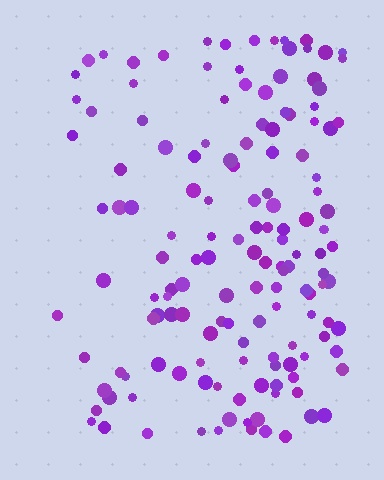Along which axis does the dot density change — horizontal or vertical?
Horizontal.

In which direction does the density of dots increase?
From left to right, with the right side densest.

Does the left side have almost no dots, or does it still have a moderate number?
Still a moderate number, just noticeably fewer than the right.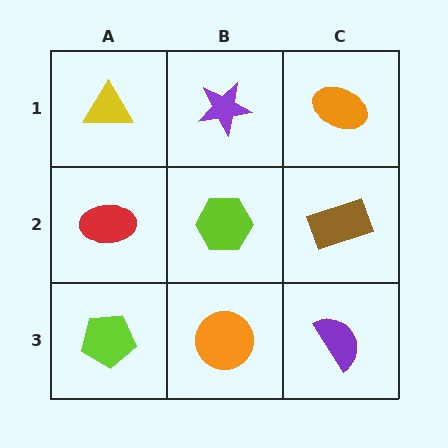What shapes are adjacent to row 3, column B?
A lime hexagon (row 2, column B), a lime pentagon (row 3, column A), a purple semicircle (row 3, column C).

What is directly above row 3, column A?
A red ellipse.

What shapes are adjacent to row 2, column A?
A yellow triangle (row 1, column A), a lime pentagon (row 3, column A), a lime hexagon (row 2, column B).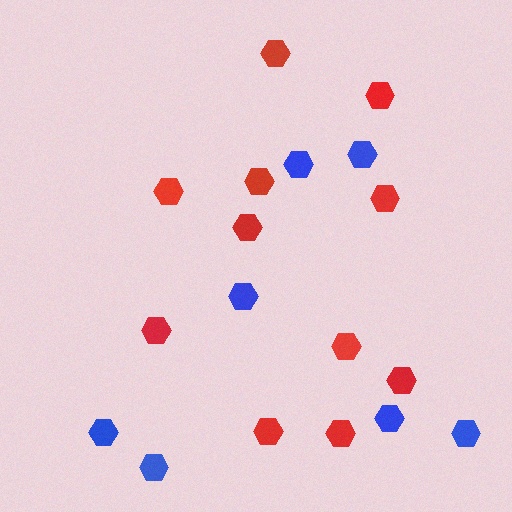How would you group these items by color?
There are 2 groups: one group of blue hexagons (7) and one group of red hexagons (11).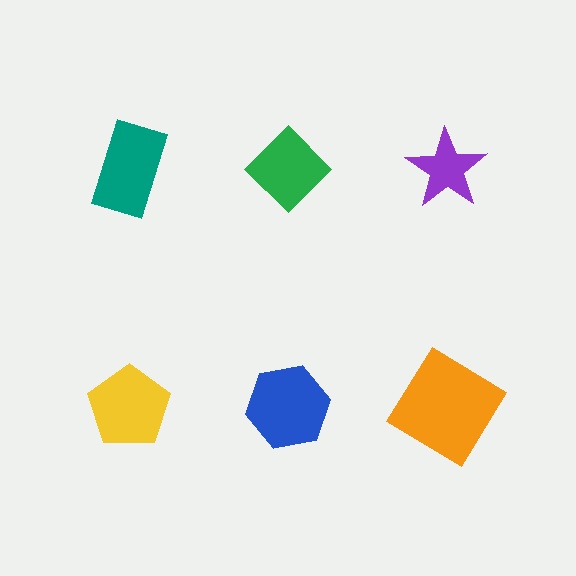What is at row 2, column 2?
A blue hexagon.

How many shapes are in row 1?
3 shapes.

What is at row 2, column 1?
A yellow pentagon.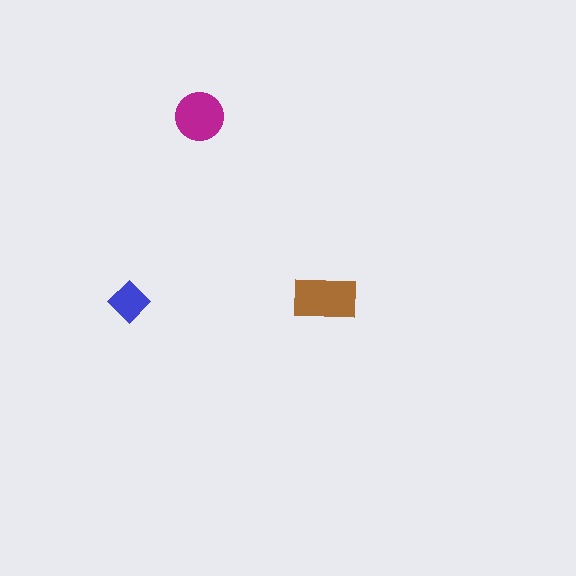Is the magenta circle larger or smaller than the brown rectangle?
Smaller.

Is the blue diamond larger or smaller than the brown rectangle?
Smaller.